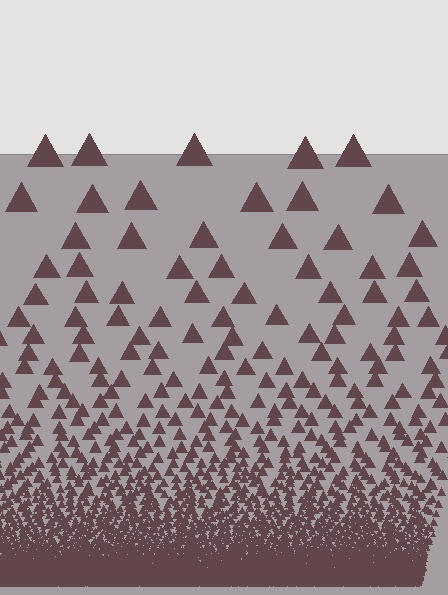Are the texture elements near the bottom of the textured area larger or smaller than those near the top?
Smaller. The gradient is inverted — elements near the bottom are smaller and denser.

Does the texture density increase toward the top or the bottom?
Density increases toward the bottom.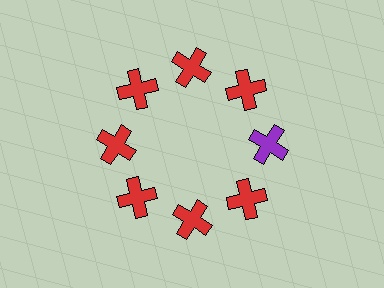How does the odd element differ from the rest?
It has a different color: purple instead of red.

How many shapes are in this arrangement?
There are 8 shapes arranged in a ring pattern.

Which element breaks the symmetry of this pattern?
The purple cross at roughly the 3 o'clock position breaks the symmetry. All other shapes are red crosses.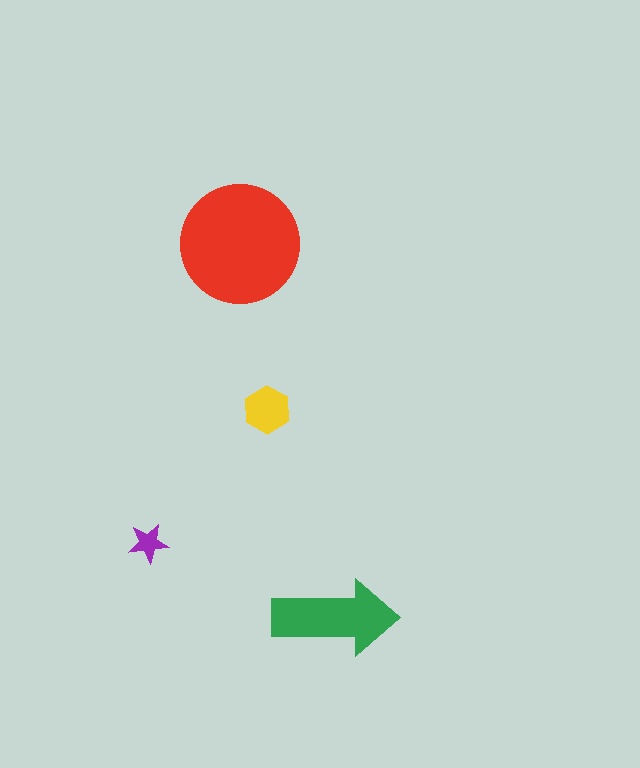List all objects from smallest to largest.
The purple star, the yellow hexagon, the green arrow, the red circle.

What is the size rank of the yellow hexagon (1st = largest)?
3rd.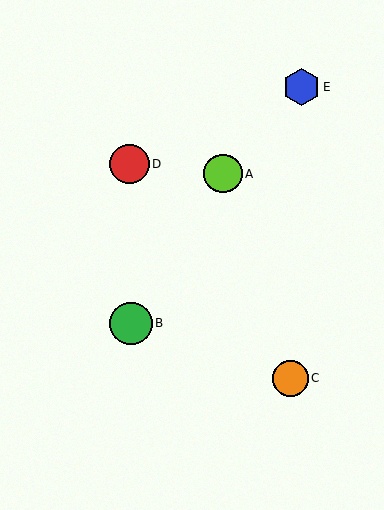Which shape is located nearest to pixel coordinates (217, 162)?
The lime circle (labeled A) at (223, 174) is nearest to that location.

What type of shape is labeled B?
Shape B is a green circle.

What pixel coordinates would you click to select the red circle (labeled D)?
Click at (130, 164) to select the red circle D.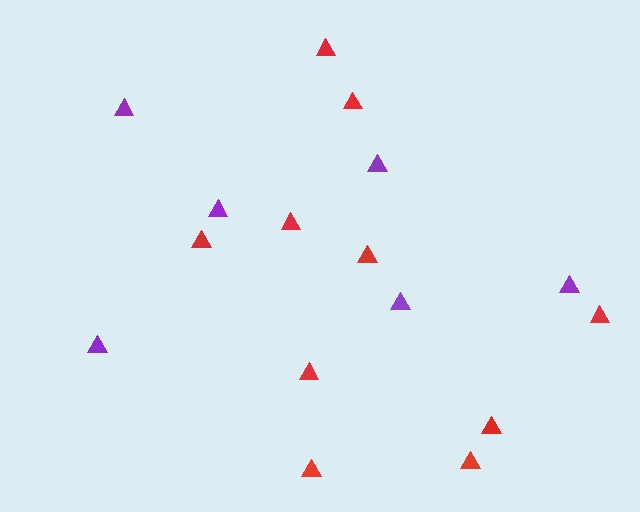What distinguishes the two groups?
There are 2 groups: one group of red triangles (10) and one group of purple triangles (6).